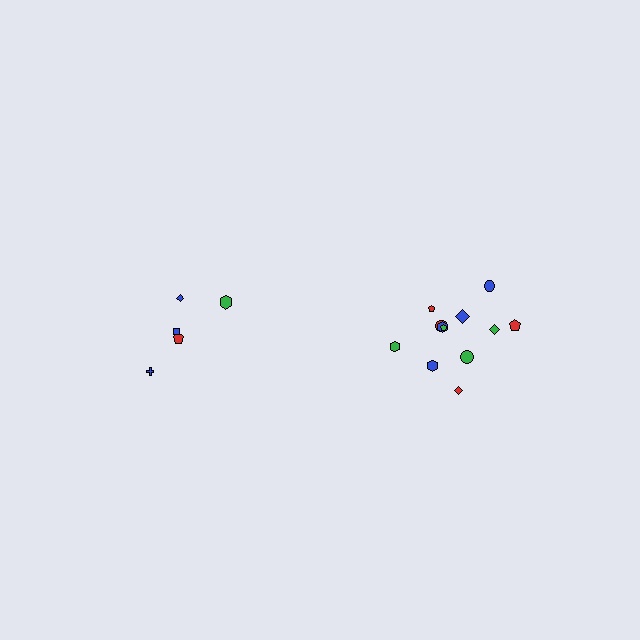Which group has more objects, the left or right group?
The right group.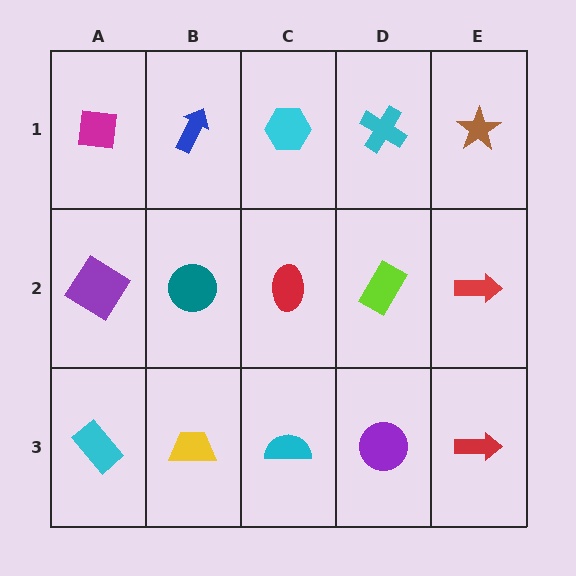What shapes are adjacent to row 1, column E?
A red arrow (row 2, column E), a cyan cross (row 1, column D).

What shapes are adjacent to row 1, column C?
A red ellipse (row 2, column C), a blue arrow (row 1, column B), a cyan cross (row 1, column D).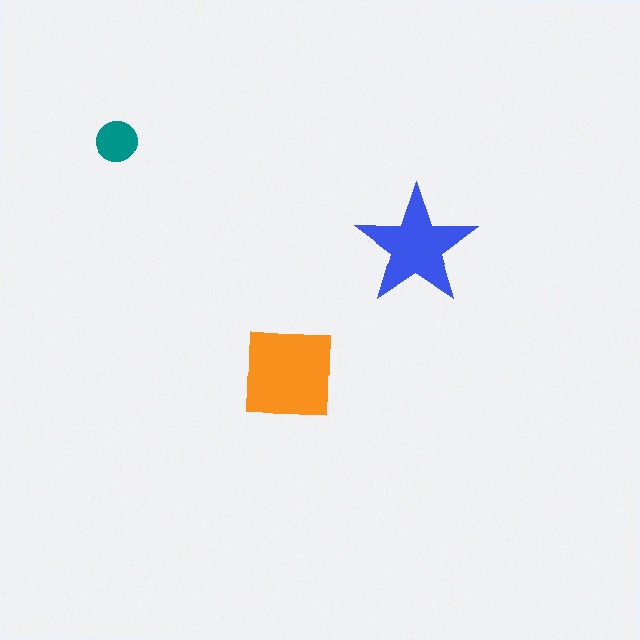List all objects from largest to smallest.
The orange square, the blue star, the teal circle.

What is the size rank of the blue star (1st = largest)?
2nd.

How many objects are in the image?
There are 3 objects in the image.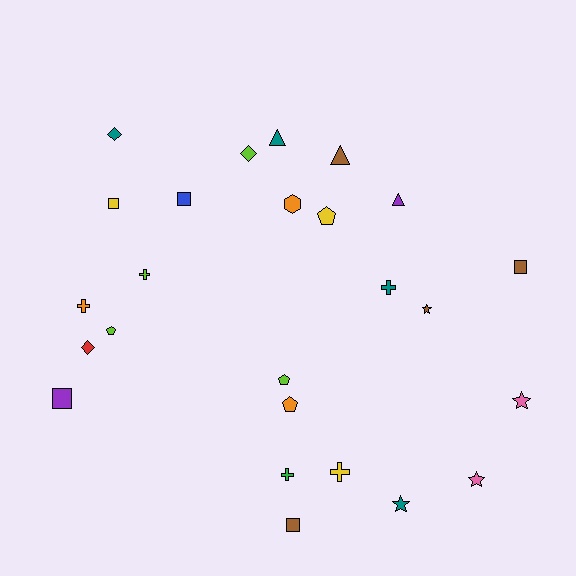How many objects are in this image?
There are 25 objects.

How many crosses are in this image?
There are 5 crosses.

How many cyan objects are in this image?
There are no cyan objects.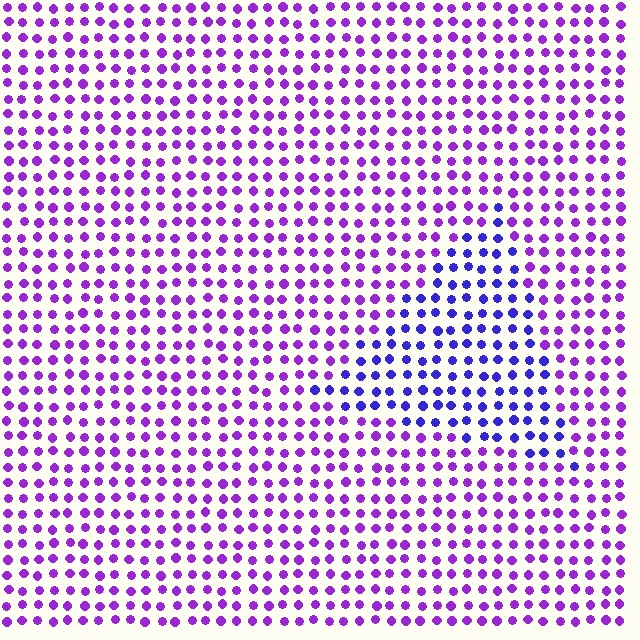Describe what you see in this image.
The image is filled with small purple elements in a uniform arrangement. A triangle-shaped region is visible where the elements are tinted to a slightly different hue, forming a subtle color boundary.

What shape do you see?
I see a triangle.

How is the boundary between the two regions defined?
The boundary is defined purely by a slight shift in hue (about 36 degrees). Spacing, size, and orientation are identical on both sides.